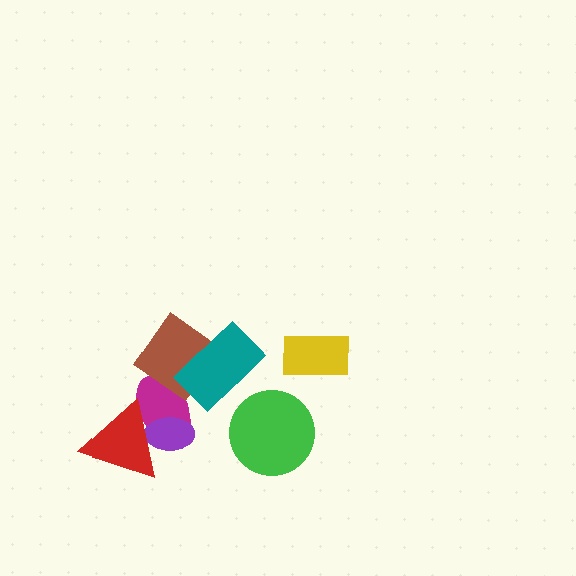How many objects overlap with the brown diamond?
2 objects overlap with the brown diamond.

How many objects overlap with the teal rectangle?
1 object overlaps with the teal rectangle.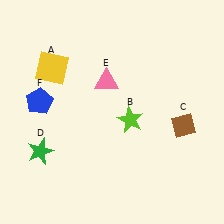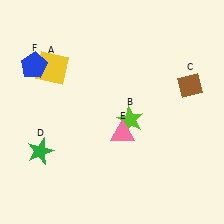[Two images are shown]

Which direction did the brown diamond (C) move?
The brown diamond (C) moved up.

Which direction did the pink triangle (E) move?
The pink triangle (E) moved down.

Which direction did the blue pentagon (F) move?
The blue pentagon (F) moved up.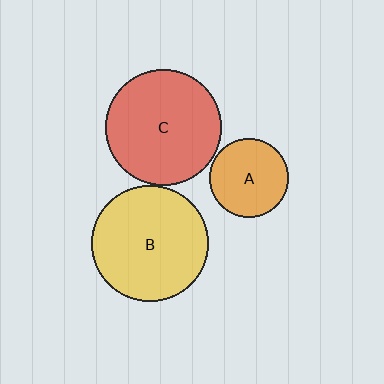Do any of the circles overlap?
No, none of the circles overlap.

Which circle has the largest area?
Circle B (yellow).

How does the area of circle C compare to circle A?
Approximately 2.2 times.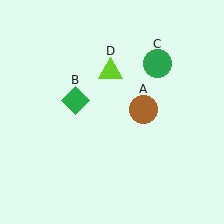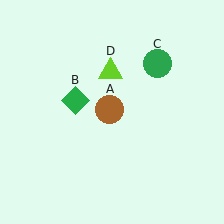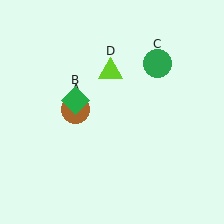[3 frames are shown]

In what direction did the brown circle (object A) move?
The brown circle (object A) moved left.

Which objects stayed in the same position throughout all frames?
Green diamond (object B) and green circle (object C) and lime triangle (object D) remained stationary.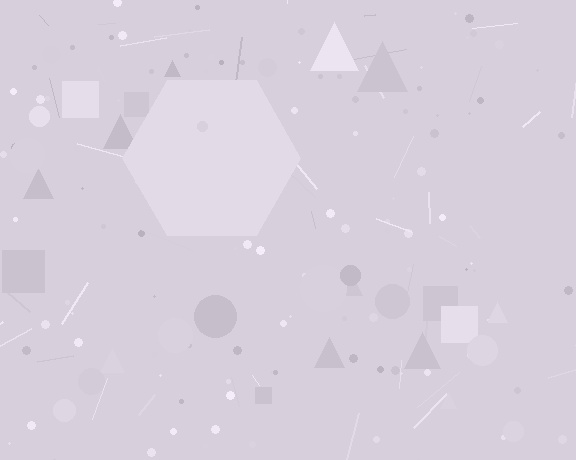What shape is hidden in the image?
A hexagon is hidden in the image.